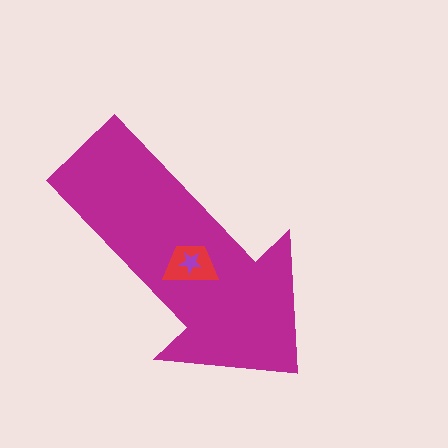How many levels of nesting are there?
3.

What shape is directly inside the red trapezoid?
The purple star.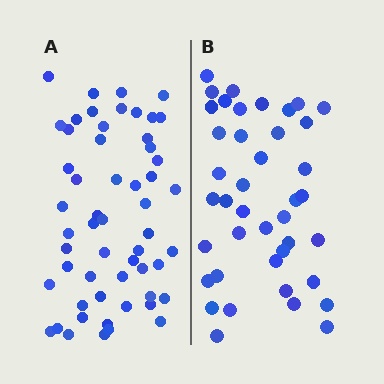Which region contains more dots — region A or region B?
Region A (the left region) has more dots.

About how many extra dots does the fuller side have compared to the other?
Region A has approximately 15 more dots than region B.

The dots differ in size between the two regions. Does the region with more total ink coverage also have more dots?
No. Region B has more total ink coverage because its dots are larger, but region A actually contains more individual dots. Total area can be misleading — the number of items is what matters here.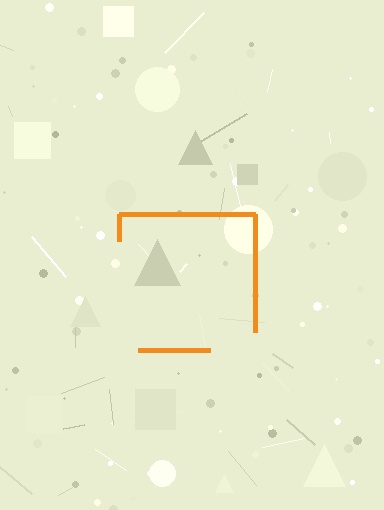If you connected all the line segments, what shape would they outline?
They would outline a square.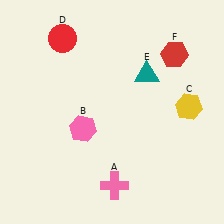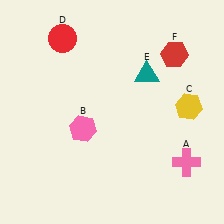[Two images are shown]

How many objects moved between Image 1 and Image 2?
1 object moved between the two images.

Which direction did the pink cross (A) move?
The pink cross (A) moved right.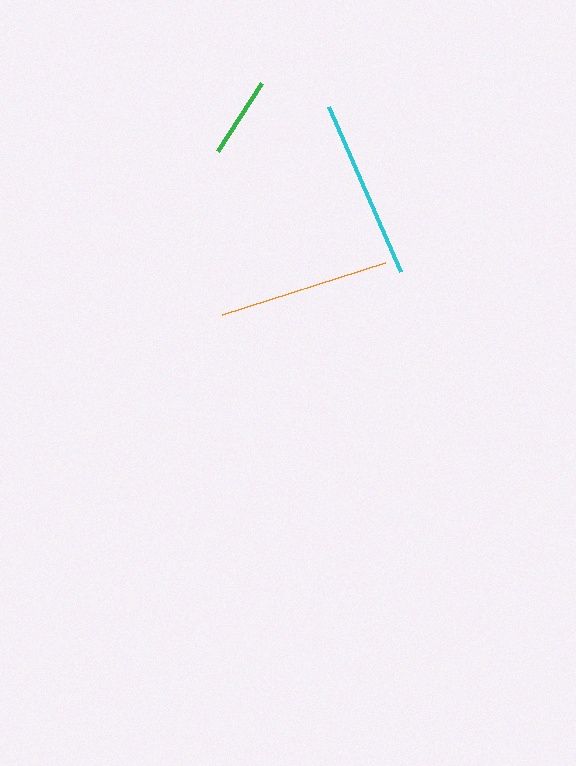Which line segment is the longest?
The cyan line is the longest at approximately 181 pixels.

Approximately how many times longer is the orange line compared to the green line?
The orange line is approximately 2.1 times the length of the green line.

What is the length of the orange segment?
The orange segment is approximately 171 pixels long.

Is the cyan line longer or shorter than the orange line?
The cyan line is longer than the orange line.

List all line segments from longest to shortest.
From longest to shortest: cyan, orange, green.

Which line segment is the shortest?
The green line is the shortest at approximately 81 pixels.